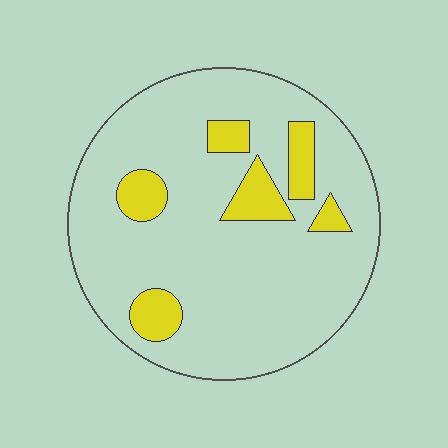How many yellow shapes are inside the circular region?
6.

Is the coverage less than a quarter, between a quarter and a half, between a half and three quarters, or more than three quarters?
Less than a quarter.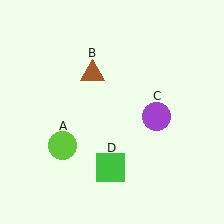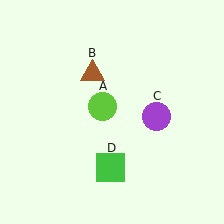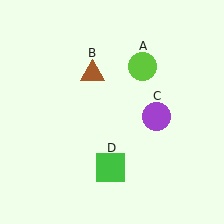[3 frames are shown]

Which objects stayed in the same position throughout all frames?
Brown triangle (object B) and purple circle (object C) and green square (object D) remained stationary.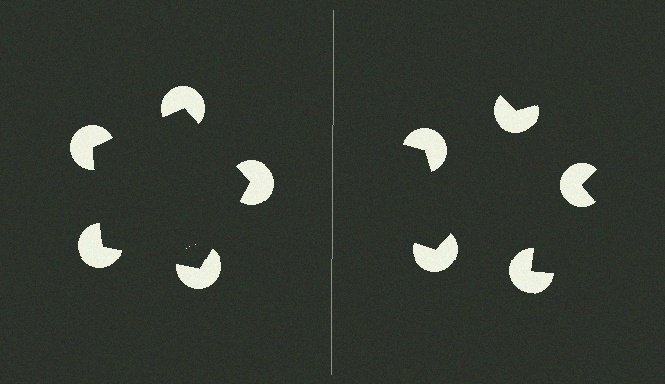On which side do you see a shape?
An illusory pentagon appears on the left side. On the right side the wedge cuts are rotated, so no coherent shape forms.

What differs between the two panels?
The pac-man discs are positioned identically on both sides; only the wedge orientations differ. On the left they align to a pentagon; on the right they are misaligned.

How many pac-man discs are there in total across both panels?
10 — 5 on each side.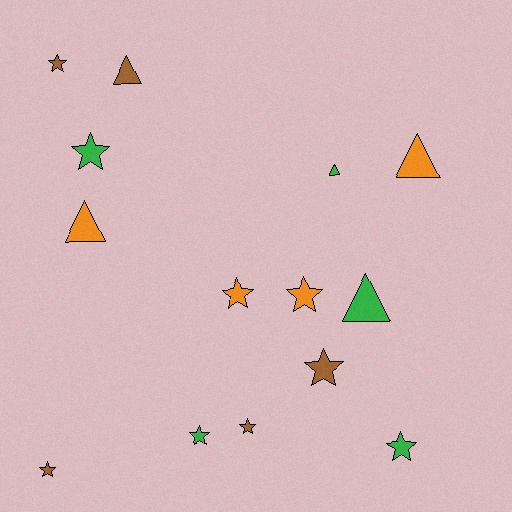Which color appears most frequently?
Green, with 5 objects.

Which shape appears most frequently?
Star, with 9 objects.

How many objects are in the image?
There are 14 objects.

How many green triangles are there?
There are 2 green triangles.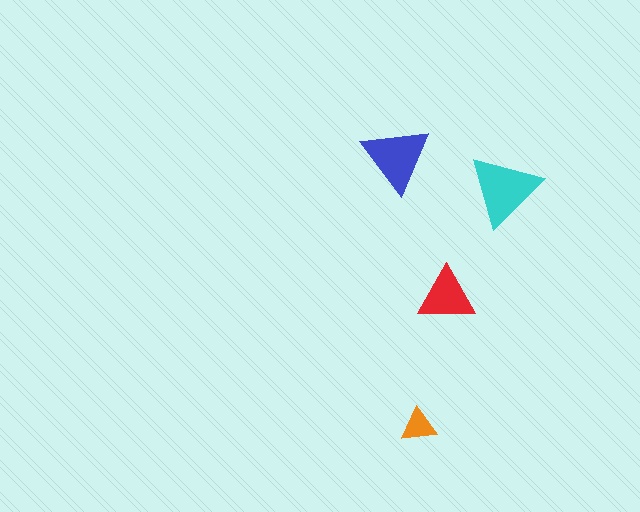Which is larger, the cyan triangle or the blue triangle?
The cyan one.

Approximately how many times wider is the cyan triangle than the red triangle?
About 1.5 times wider.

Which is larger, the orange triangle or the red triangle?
The red one.